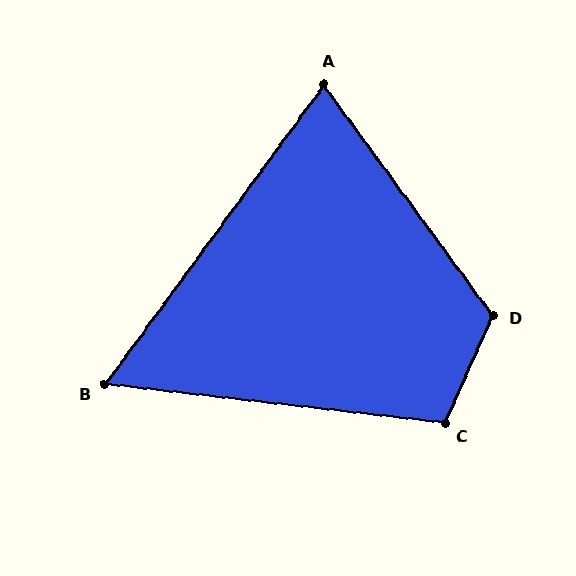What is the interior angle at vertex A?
Approximately 72 degrees (acute).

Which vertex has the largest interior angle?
D, at approximately 120 degrees.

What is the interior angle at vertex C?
Approximately 108 degrees (obtuse).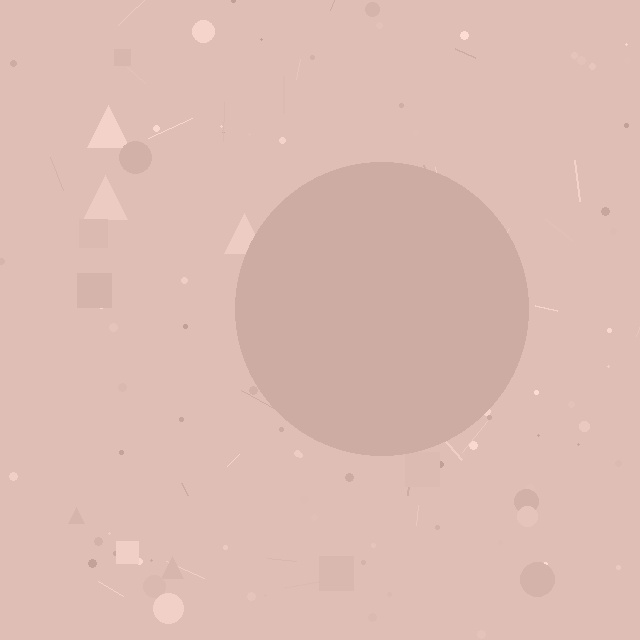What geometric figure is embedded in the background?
A circle is embedded in the background.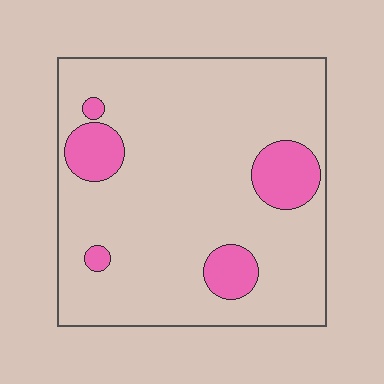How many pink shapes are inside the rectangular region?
5.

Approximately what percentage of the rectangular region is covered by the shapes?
Approximately 15%.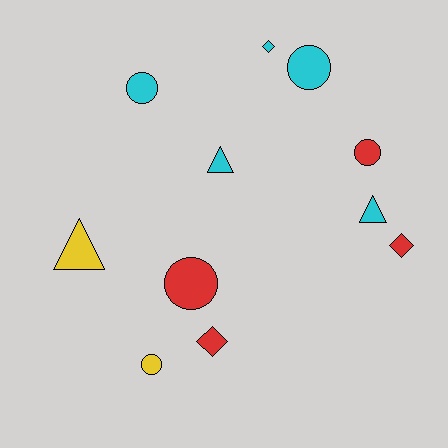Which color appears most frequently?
Cyan, with 5 objects.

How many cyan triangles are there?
There are 2 cyan triangles.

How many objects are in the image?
There are 11 objects.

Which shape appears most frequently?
Circle, with 5 objects.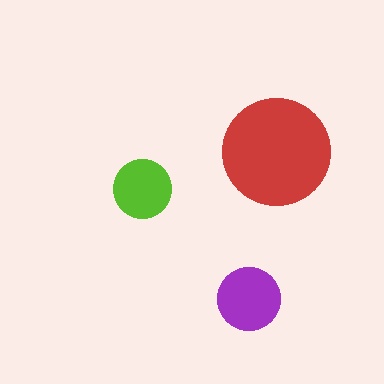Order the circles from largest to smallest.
the red one, the purple one, the lime one.